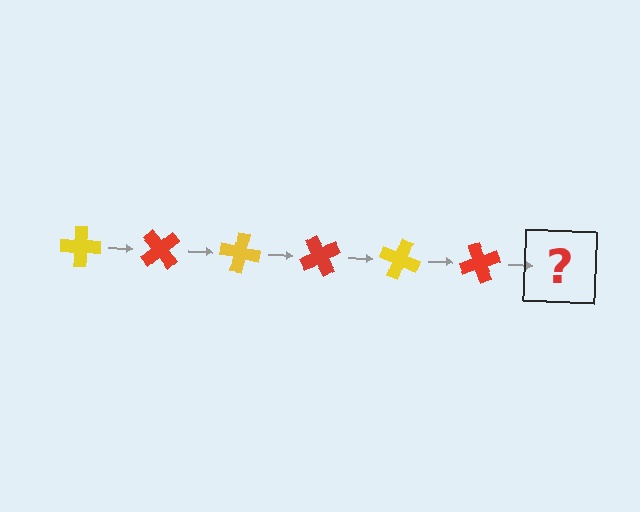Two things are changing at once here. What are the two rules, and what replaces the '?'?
The two rules are that it rotates 50 degrees each step and the color cycles through yellow and red. The '?' should be a yellow cross, rotated 300 degrees from the start.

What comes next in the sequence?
The next element should be a yellow cross, rotated 300 degrees from the start.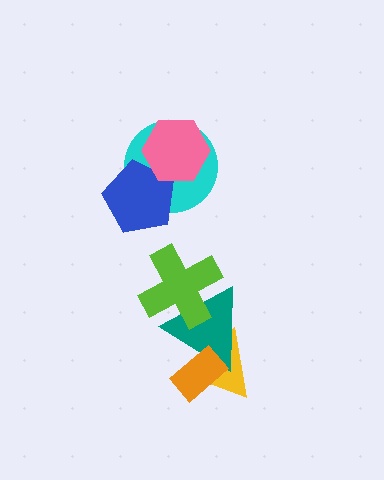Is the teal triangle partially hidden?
Yes, it is partially covered by another shape.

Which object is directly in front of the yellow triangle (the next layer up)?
The teal triangle is directly in front of the yellow triangle.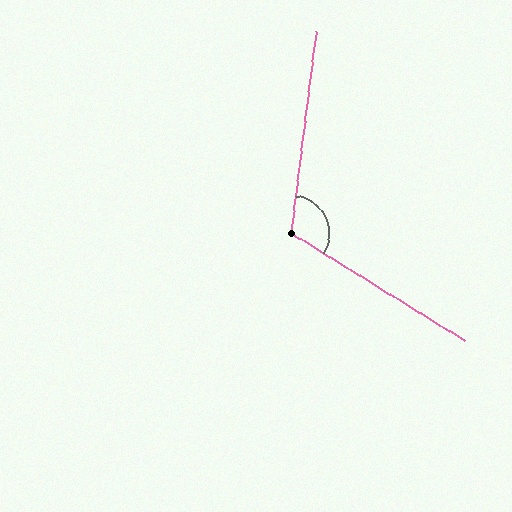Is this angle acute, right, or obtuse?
It is obtuse.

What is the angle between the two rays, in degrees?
Approximately 115 degrees.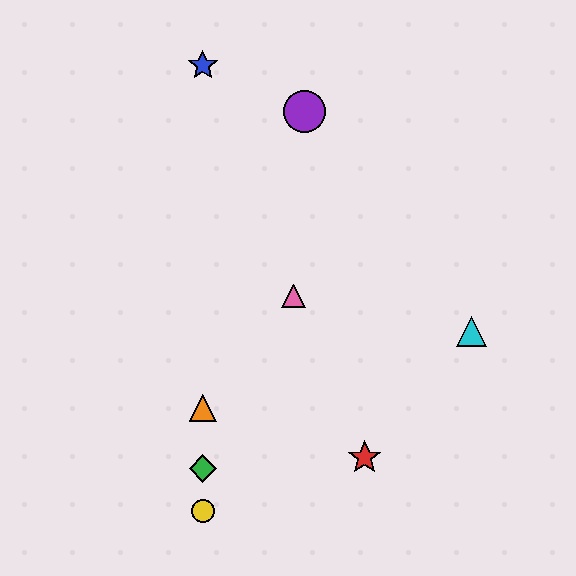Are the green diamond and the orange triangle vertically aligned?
Yes, both are at x≈203.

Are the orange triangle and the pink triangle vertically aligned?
No, the orange triangle is at x≈203 and the pink triangle is at x≈293.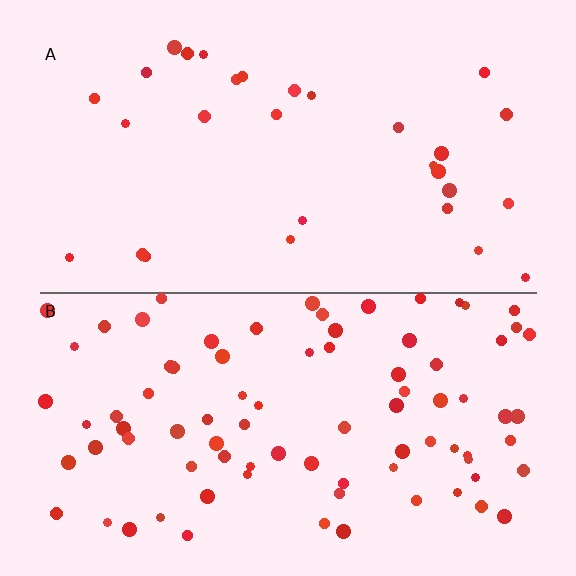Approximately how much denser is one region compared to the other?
Approximately 2.8× — region B over region A.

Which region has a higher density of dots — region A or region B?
B (the bottom).